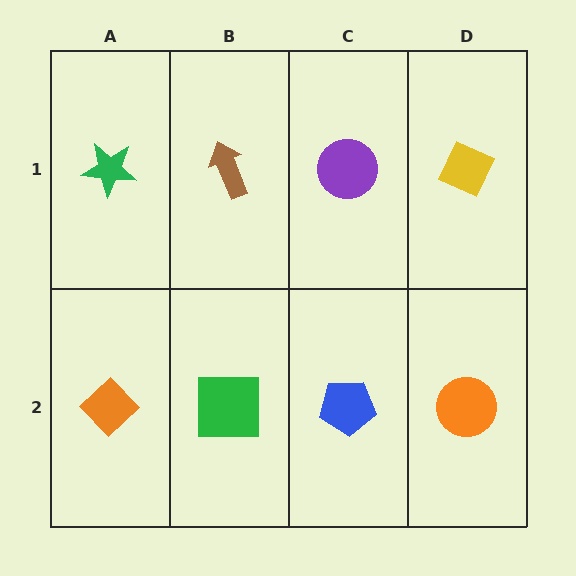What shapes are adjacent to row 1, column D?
An orange circle (row 2, column D), a purple circle (row 1, column C).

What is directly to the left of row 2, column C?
A green square.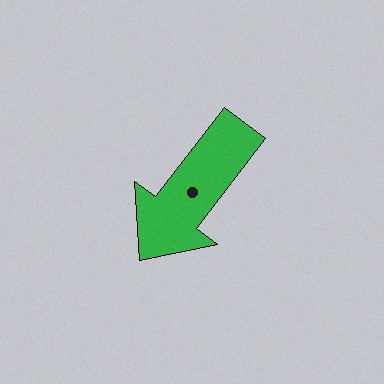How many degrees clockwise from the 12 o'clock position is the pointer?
Approximately 217 degrees.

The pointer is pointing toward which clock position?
Roughly 7 o'clock.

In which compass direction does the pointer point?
Southwest.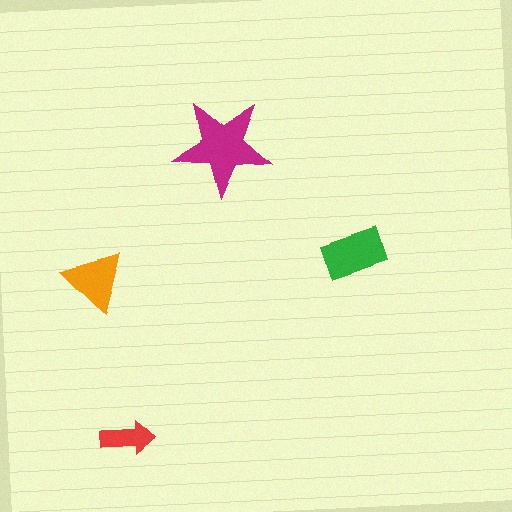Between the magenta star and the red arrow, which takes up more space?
The magenta star.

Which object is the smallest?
The red arrow.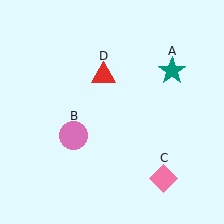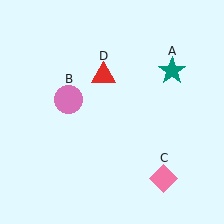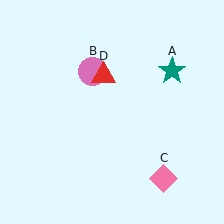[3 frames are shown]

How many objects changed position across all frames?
1 object changed position: pink circle (object B).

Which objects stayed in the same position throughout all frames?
Teal star (object A) and pink diamond (object C) and red triangle (object D) remained stationary.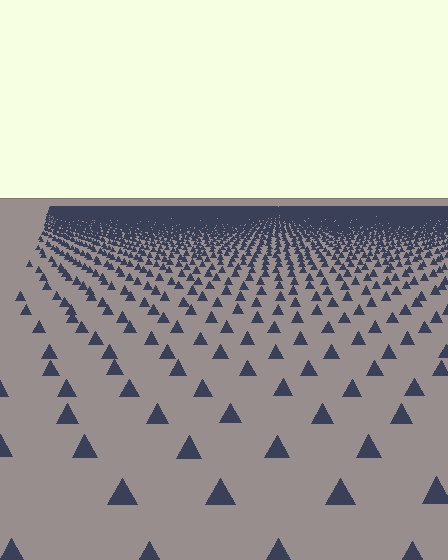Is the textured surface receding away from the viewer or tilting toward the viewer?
The surface is receding away from the viewer. Texture elements get smaller and denser toward the top.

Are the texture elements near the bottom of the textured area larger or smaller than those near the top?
Larger. Near the bottom, elements are closer to the viewer and appear at a bigger on-screen size.